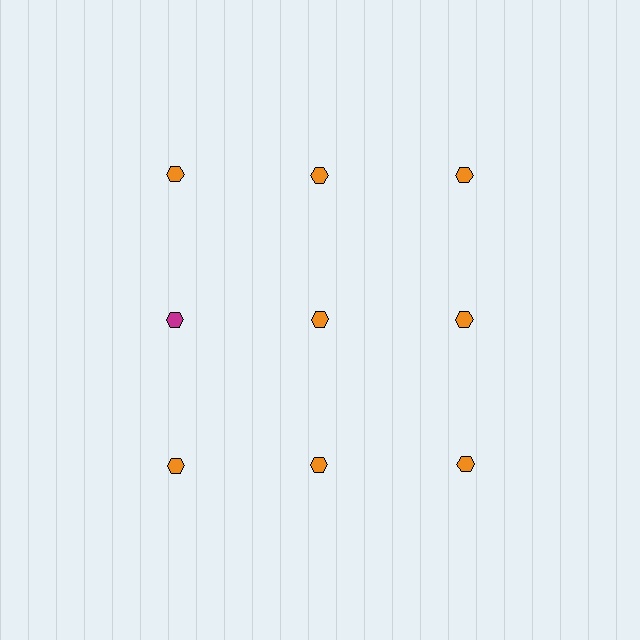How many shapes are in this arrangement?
There are 9 shapes arranged in a grid pattern.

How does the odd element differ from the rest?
It has a different color: magenta instead of orange.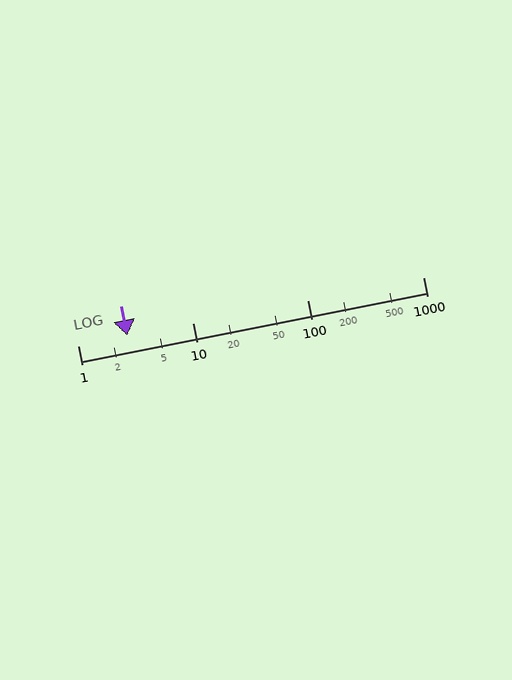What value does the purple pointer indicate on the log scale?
The pointer indicates approximately 2.7.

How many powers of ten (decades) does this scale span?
The scale spans 3 decades, from 1 to 1000.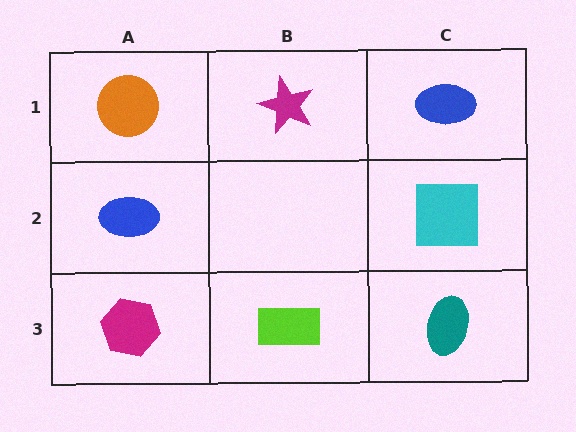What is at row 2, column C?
A cyan square.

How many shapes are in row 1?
3 shapes.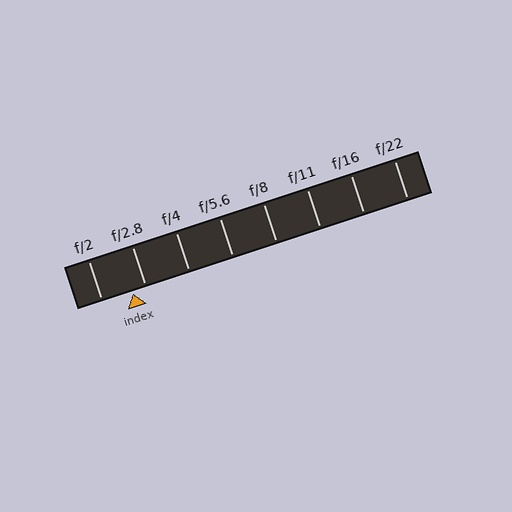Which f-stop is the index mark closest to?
The index mark is closest to f/2.8.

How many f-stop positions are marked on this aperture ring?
There are 8 f-stop positions marked.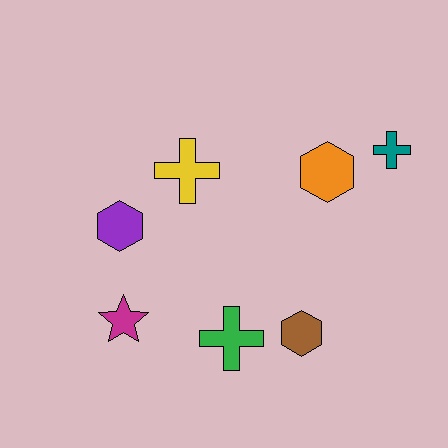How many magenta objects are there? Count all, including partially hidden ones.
There is 1 magenta object.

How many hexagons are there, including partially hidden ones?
There are 3 hexagons.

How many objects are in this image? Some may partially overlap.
There are 7 objects.